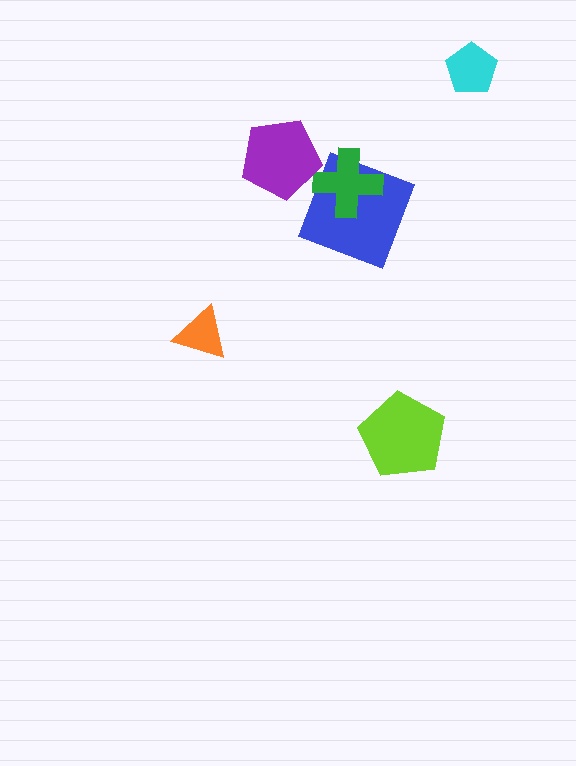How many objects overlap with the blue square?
1 object overlaps with the blue square.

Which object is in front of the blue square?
The green cross is in front of the blue square.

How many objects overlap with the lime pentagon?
0 objects overlap with the lime pentagon.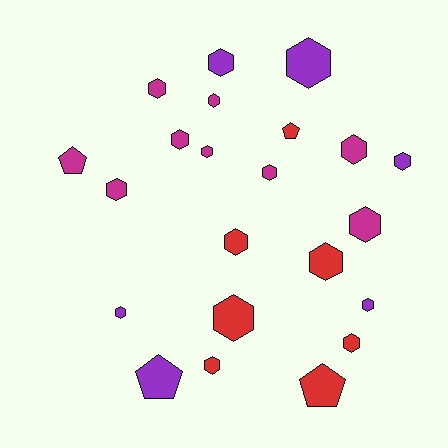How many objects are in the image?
There are 22 objects.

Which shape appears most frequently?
Hexagon, with 18 objects.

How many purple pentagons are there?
There is 1 purple pentagon.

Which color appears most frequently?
Magenta, with 9 objects.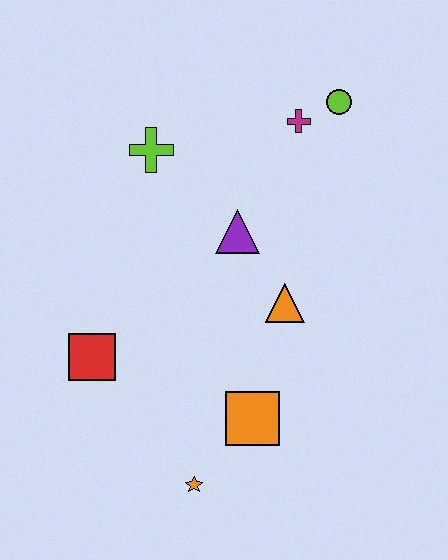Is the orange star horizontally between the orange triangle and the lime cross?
Yes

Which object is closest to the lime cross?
The purple triangle is closest to the lime cross.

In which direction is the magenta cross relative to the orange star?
The magenta cross is above the orange star.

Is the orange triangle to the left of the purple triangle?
No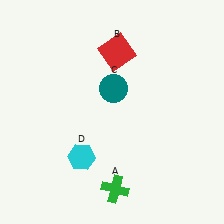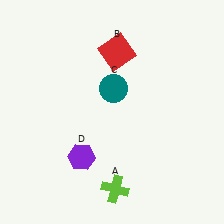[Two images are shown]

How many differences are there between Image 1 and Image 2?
There are 2 differences between the two images.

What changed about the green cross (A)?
In Image 1, A is green. In Image 2, it changed to lime.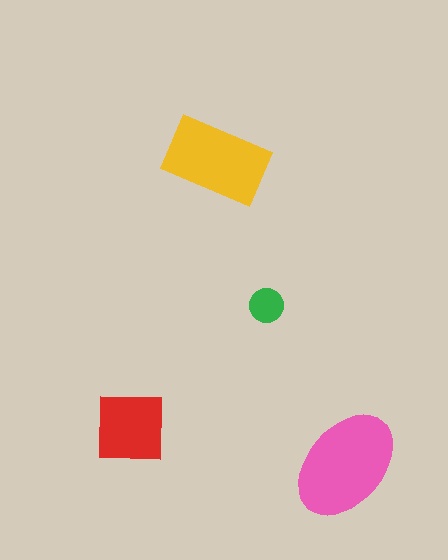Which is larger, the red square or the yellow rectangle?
The yellow rectangle.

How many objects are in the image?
There are 4 objects in the image.